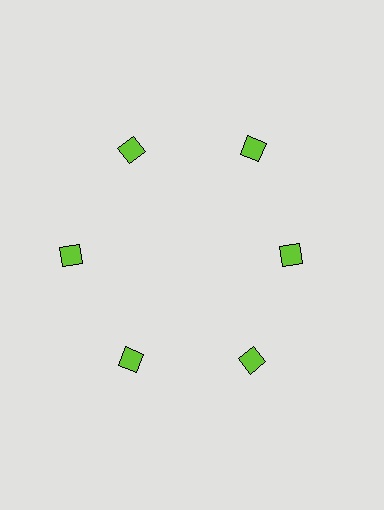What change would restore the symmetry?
The symmetry would be restored by moving it outward, back onto the ring so that all 6 diamonds sit at equal angles and equal distance from the center.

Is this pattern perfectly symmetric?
No. The 6 lime diamonds are arranged in a ring, but one element near the 3 o'clock position is pulled inward toward the center, breaking the 6-fold rotational symmetry.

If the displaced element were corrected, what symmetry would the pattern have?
It would have 6-fold rotational symmetry — the pattern would map onto itself every 60 degrees.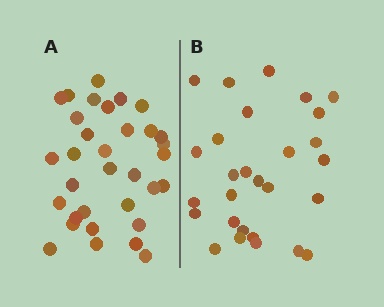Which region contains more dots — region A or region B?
Region A (the left region) has more dots.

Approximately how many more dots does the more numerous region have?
Region A has about 5 more dots than region B.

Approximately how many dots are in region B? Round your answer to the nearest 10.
About 30 dots. (The exact count is 28, which rounds to 30.)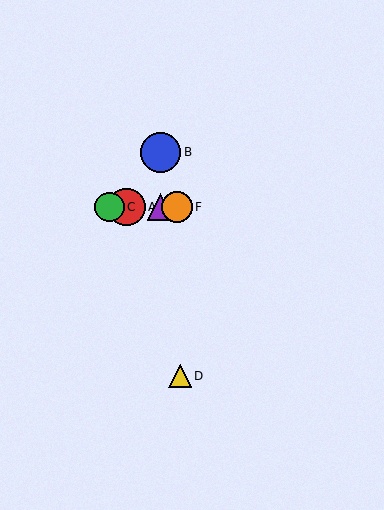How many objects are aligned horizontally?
4 objects (A, C, E, F) are aligned horizontally.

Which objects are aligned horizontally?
Objects A, C, E, F are aligned horizontally.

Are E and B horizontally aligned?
No, E is at y≈207 and B is at y≈152.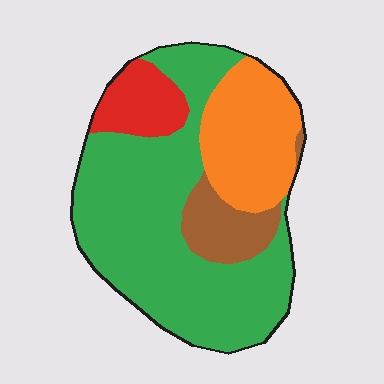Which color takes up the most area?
Green, at roughly 60%.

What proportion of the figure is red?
Red covers around 10% of the figure.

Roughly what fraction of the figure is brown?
Brown takes up less than a quarter of the figure.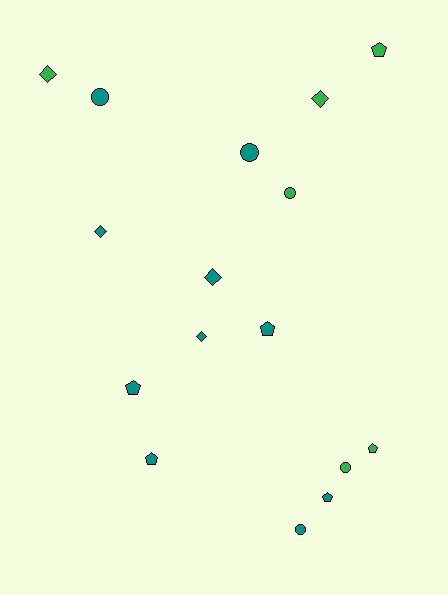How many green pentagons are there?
There are 2 green pentagons.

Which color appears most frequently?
Teal, with 10 objects.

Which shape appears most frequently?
Pentagon, with 6 objects.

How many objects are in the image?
There are 16 objects.